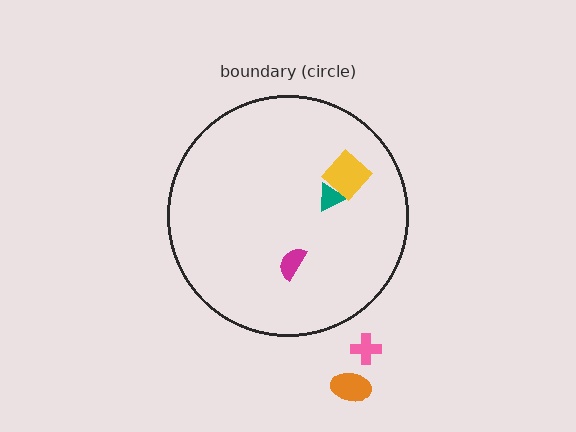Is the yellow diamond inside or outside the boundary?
Inside.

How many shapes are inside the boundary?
3 inside, 2 outside.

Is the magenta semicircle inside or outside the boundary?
Inside.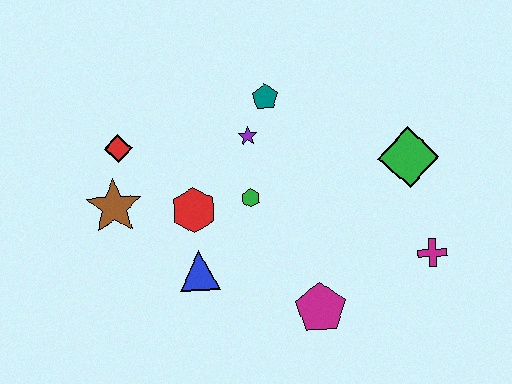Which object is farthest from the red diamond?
The magenta cross is farthest from the red diamond.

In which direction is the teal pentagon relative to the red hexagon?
The teal pentagon is above the red hexagon.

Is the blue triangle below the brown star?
Yes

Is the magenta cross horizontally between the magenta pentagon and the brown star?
No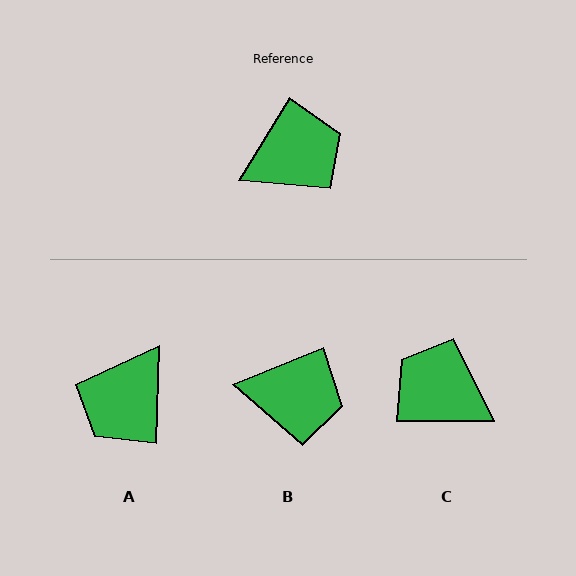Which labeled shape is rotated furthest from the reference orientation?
A, about 150 degrees away.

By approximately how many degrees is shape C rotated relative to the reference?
Approximately 122 degrees counter-clockwise.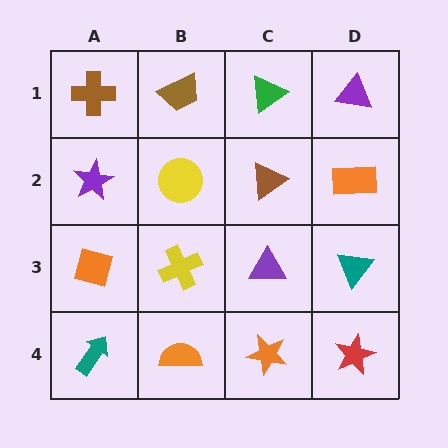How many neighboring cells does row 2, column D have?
3.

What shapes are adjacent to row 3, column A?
A purple star (row 2, column A), a teal arrow (row 4, column A), a yellow cross (row 3, column B).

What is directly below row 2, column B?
A yellow cross.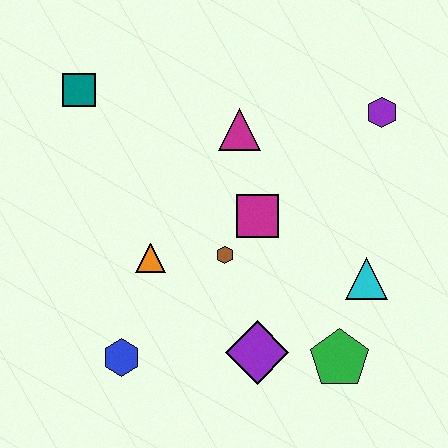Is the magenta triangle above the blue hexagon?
Yes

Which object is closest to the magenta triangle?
The magenta square is closest to the magenta triangle.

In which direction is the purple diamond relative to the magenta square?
The purple diamond is below the magenta square.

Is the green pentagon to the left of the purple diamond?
No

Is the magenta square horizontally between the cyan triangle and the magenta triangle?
Yes